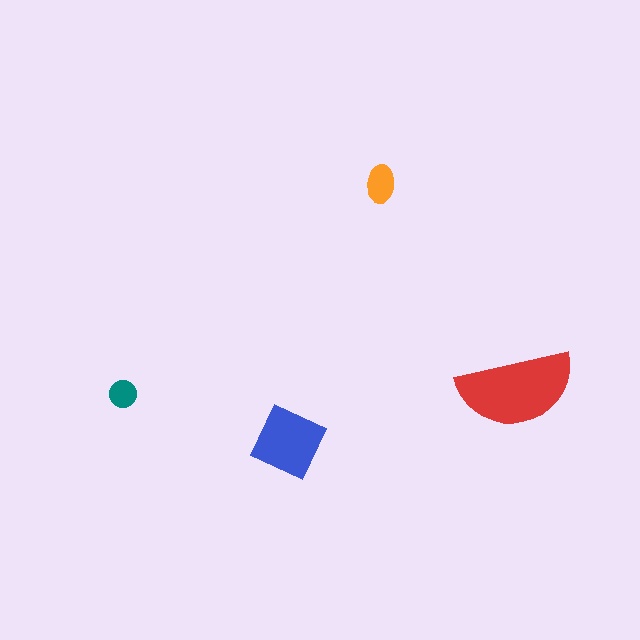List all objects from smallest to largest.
The teal circle, the orange ellipse, the blue diamond, the red semicircle.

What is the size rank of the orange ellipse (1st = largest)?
3rd.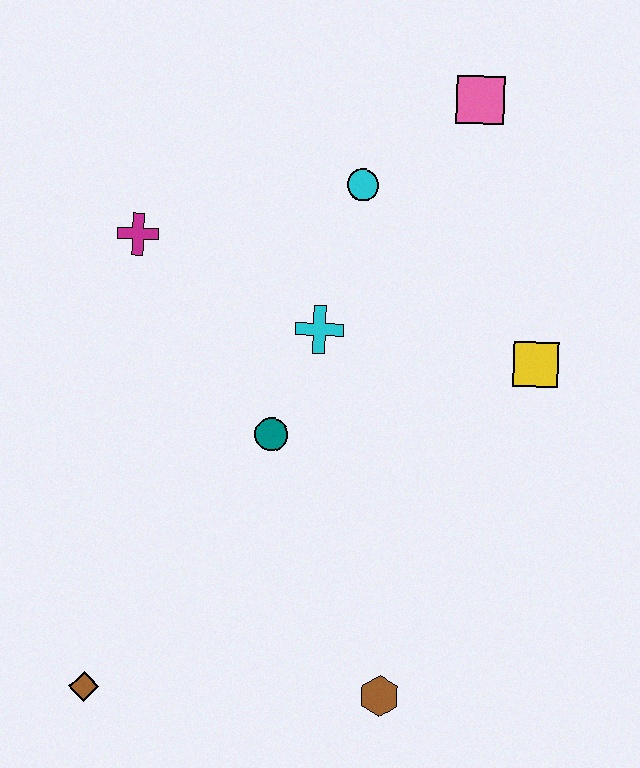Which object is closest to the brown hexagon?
The teal circle is closest to the brown hexagon.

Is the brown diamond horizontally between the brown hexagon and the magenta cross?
No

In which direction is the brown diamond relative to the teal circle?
The brown diamond is below the teal circle.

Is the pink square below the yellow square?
No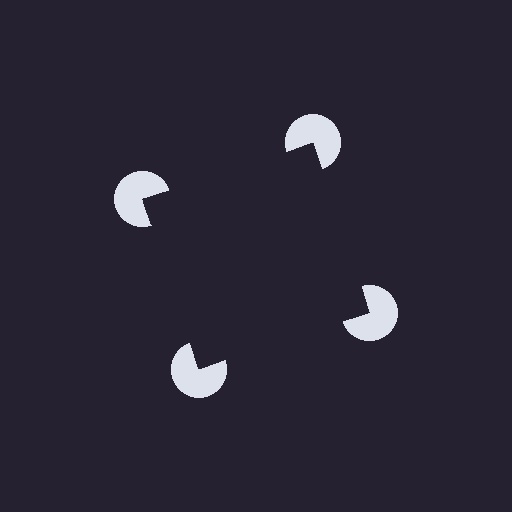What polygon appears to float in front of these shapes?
An illusory square — its edges are inferred from the aligned wedge cuts in the pac-man discs, not physically drawn.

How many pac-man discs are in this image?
There are 4 — one at each vertex of the illusory square.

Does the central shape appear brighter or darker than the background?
It typically appears slightly darker than the background, even though no actual brightness change is drawn.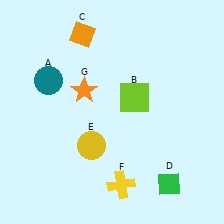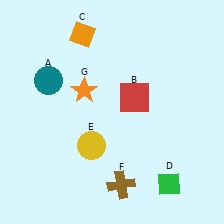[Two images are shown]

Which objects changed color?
B changed from lime to red. F changed from yellow to brown.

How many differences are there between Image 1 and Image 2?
There are 2 differences between the two images.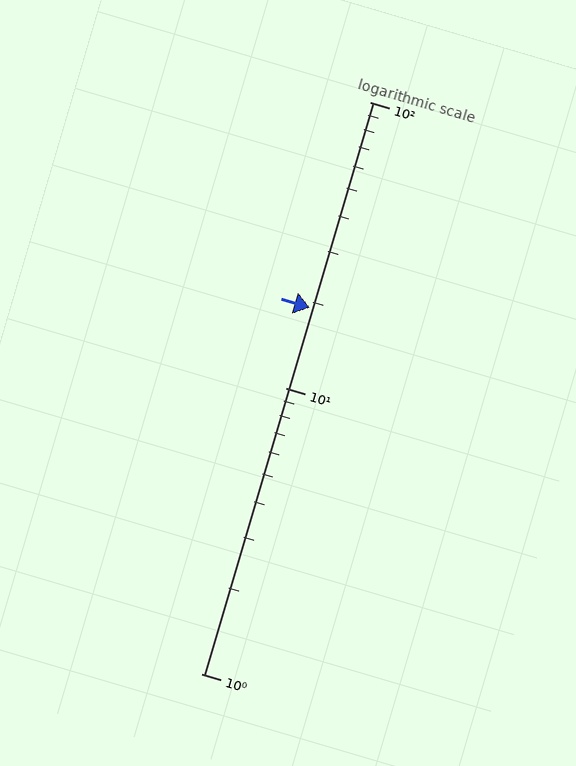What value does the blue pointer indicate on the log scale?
The pointer indicates approximately 19.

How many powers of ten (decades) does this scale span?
The scale spans 2 decades, from 1 to 100.